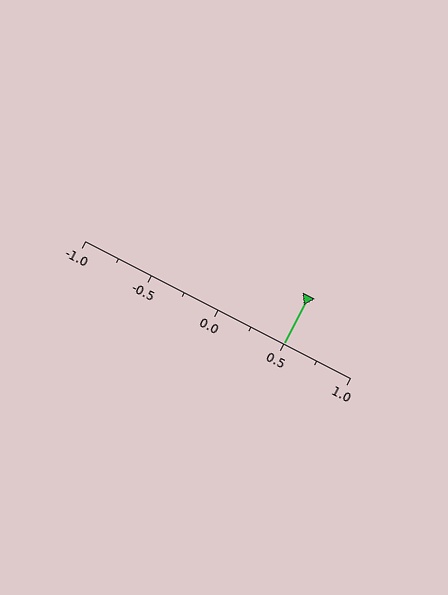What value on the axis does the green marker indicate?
The marker indicates approximately 0.5.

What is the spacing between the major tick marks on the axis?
The major ticks are spaced 0.5 apart.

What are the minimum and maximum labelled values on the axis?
The axis runs from -1.0 to 1.0.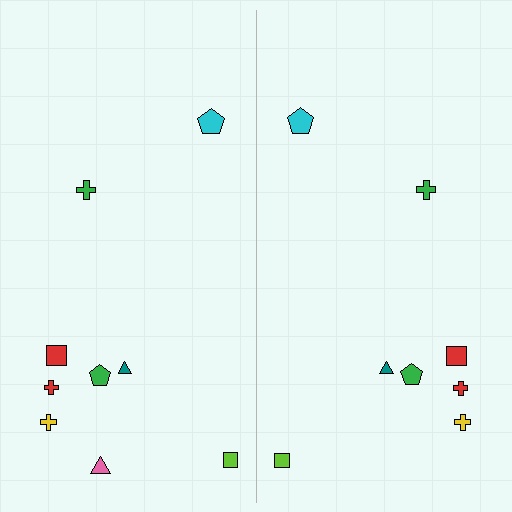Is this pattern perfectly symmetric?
No, the pattern is not perfectly symmetric. A pink triangle is missing from the right side.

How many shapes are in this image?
There are 17 shapes in this image.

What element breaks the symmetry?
A pink triangle is missing from the right side.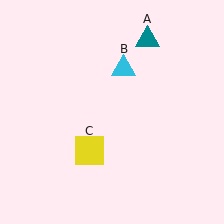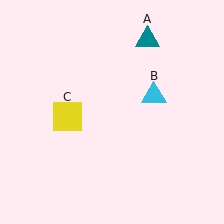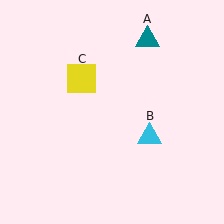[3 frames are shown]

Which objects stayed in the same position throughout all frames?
Teal triangle (object A) remained stationary.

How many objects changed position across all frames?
2 objects changed position: cyan triangle (object B), yellow square (object C).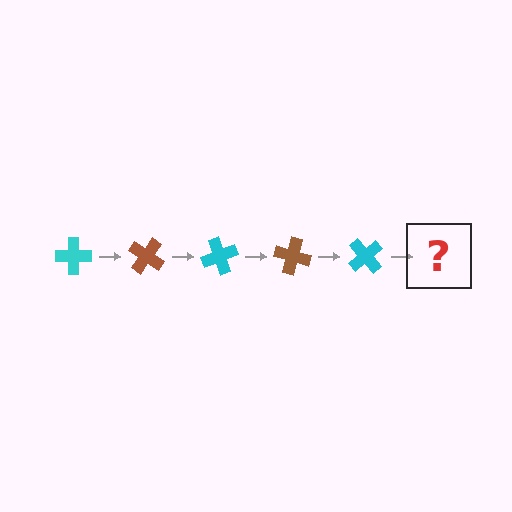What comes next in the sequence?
The next element should be a brown cross, rotated 175 degrees from the start.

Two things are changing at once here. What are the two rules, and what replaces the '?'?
The two rules are that it rotates 35 degrees each step and the color cycles through cyan and brown. The '?' should be a brown cross, rotated 175 degrees from the start.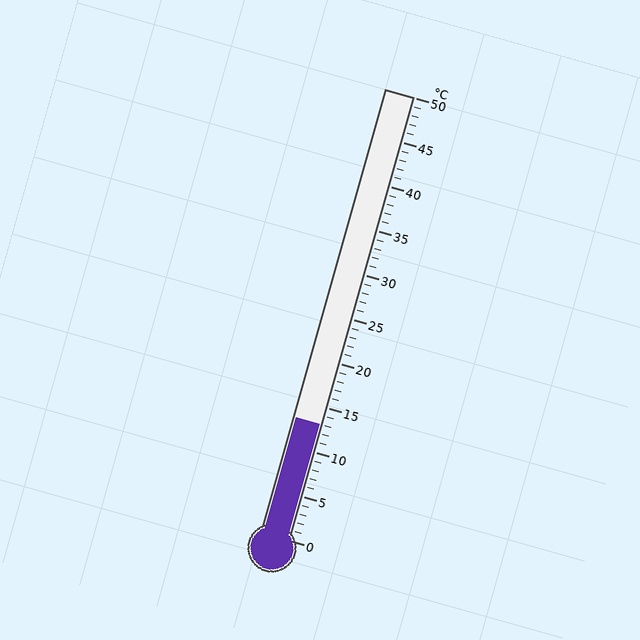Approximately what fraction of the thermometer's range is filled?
The thermometer is filled to approximately 25% of its range.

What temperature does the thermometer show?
The thermometer shows approximately 13°C.